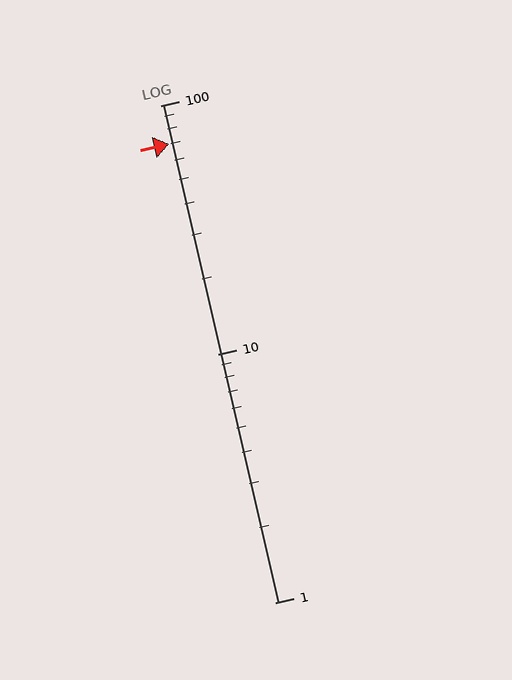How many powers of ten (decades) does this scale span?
The scale spans 2 decades, from 1 to 100.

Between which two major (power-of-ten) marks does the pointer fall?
The pointer is between 10 and 100.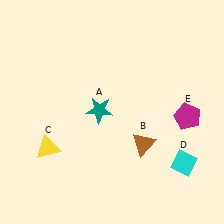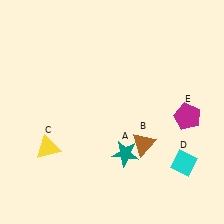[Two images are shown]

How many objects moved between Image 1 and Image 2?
1 object moved between the two images.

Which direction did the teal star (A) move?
The teal star (A) moved down.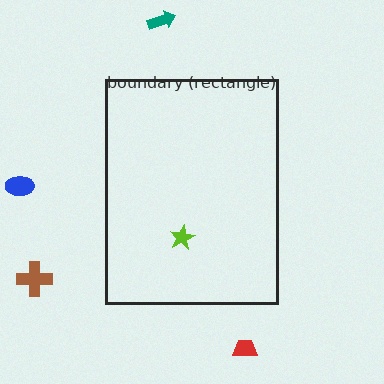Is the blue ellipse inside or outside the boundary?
Outside.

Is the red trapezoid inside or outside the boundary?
Outside.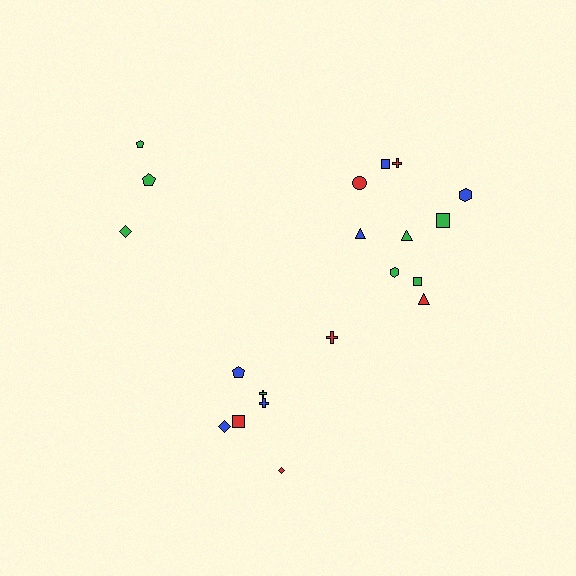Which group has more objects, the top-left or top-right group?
The top-right group.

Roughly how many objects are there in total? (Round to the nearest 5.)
Roughly 20 objects in total.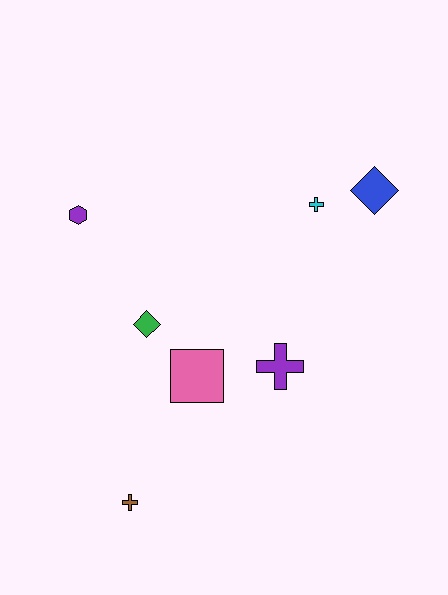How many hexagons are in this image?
There is 1 hexagon.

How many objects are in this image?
There are 7 objects.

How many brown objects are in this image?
There is 1 brown object.